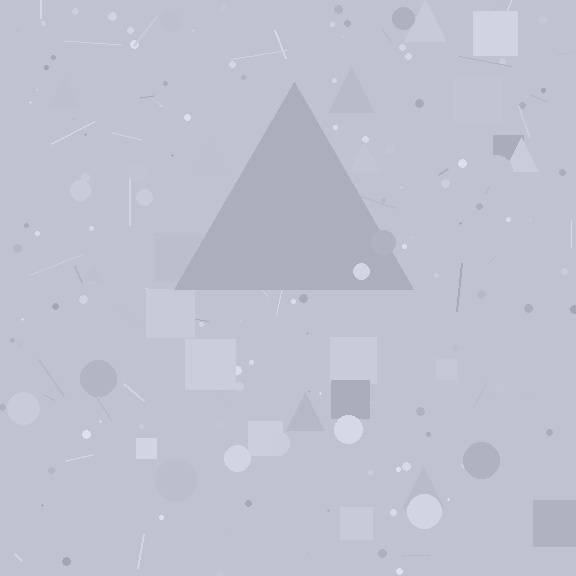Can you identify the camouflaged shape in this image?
The camouflaged shape is a triangle.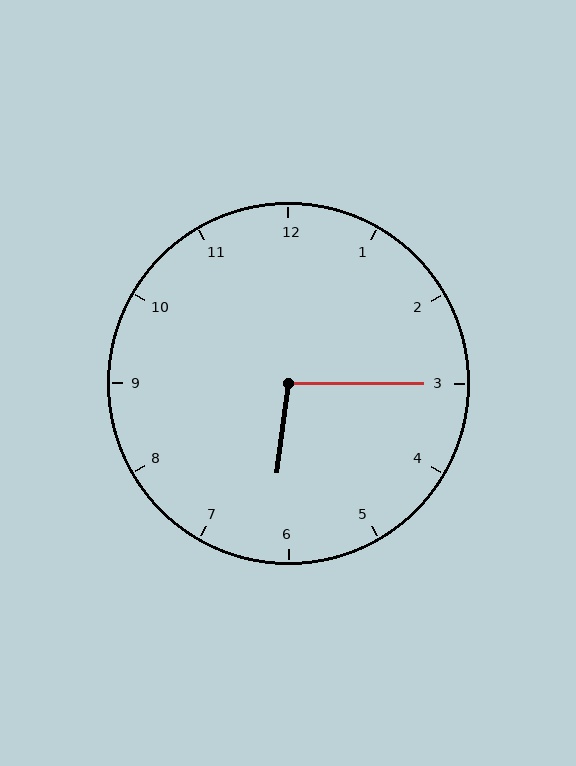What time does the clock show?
6:15.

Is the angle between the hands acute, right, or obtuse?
It is obtuse.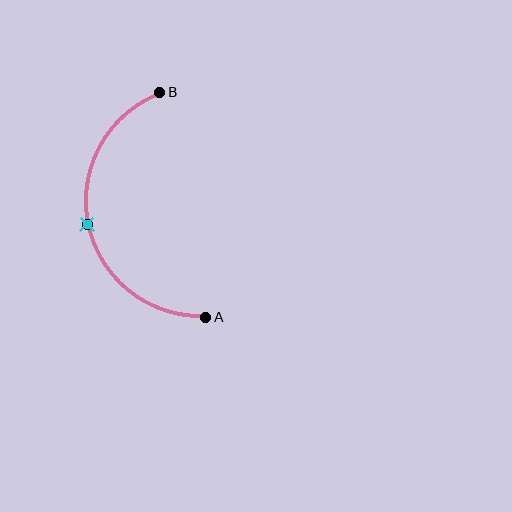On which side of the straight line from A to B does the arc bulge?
The arc bulges to the left of the straight line connecting A and B.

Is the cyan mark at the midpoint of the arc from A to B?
Yes. The cyan mark lies on the arc at equal arc-length from both A and B — it is the arc midpoint.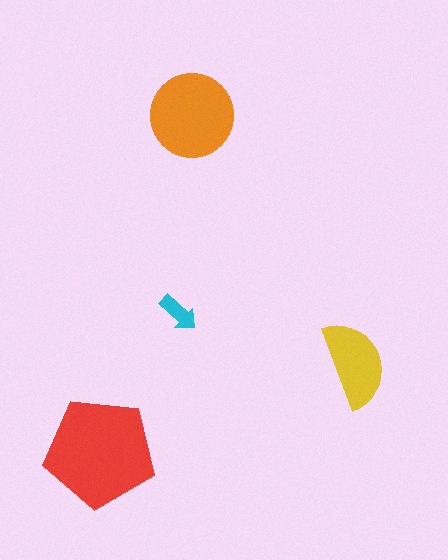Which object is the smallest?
The cyan arrow.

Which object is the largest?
The red pentagon.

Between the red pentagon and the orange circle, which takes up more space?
The red pentagon.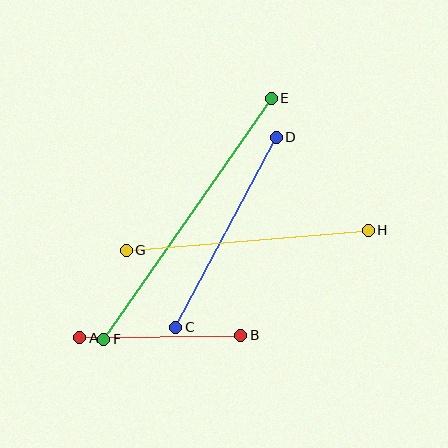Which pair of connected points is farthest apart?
Points E and F are farthest apart.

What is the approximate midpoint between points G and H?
The midpoint is at approximately (247, 240) pixels.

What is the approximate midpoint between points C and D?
The midpoint is at approximately (226, 232) pixels.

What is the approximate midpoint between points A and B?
The midpoint is at approximately (160, 336) pixels.